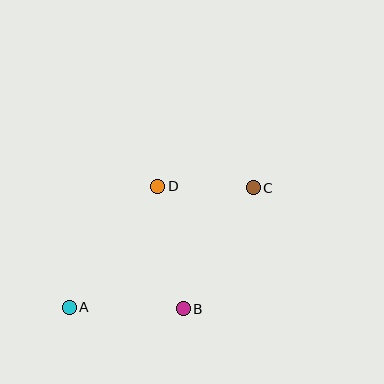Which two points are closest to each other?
Points C and D are closest to each other.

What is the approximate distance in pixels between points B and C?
The distance between B and C is approximately 140 pixels.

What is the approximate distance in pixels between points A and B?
The distance between A and B is approximately 114 pixels.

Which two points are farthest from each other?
Points A and C are farthest from each other.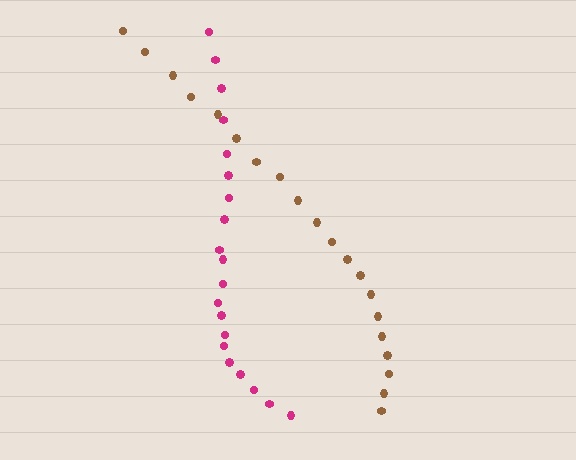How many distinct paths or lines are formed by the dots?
There are 2 distinct paths.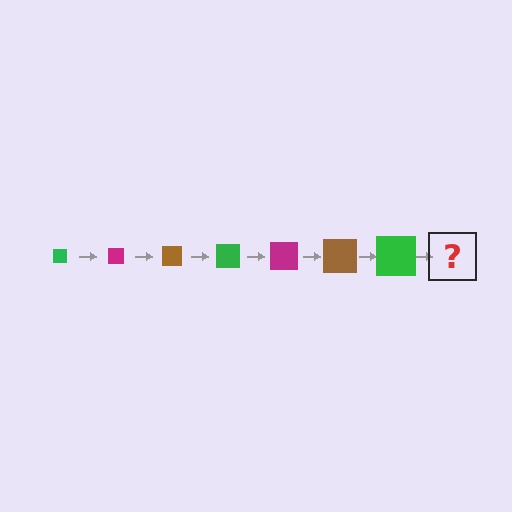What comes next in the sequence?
The next element should be a magenta square, larger than the previous one.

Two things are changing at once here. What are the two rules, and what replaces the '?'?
The two rules are that the square grows larger each step and the color cycles through green, magenta, and brown. The '?' should be a magenta square, larger than the previous one.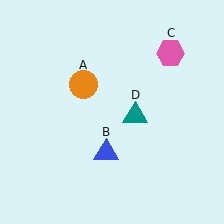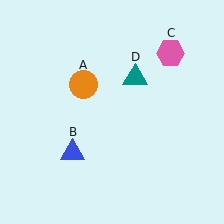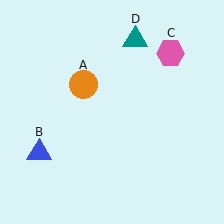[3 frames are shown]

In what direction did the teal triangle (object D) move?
The teal triangle (object D) moved up.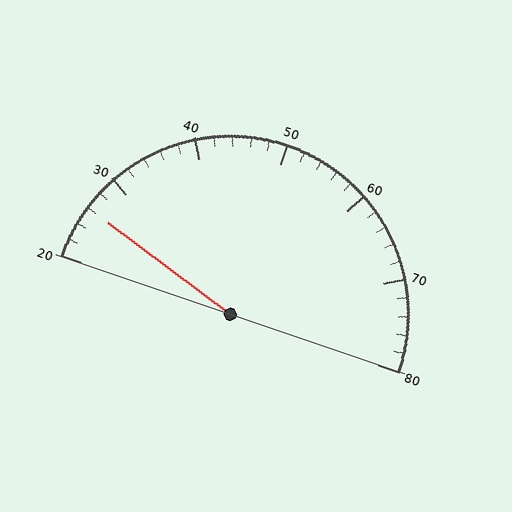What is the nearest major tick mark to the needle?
The nearest major tick mark is 30.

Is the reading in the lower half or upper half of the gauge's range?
The reading is in the lower half of the range (20 to 80).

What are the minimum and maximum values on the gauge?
The gauge ranges from 20 to 80.